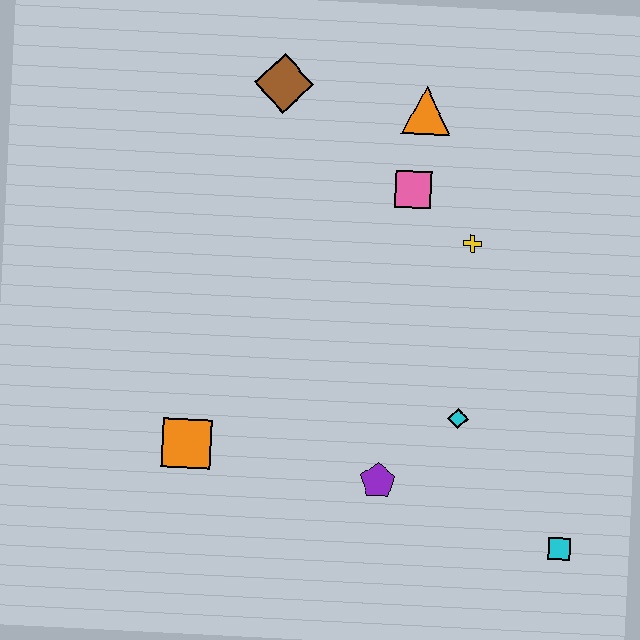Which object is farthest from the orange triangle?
The cyan square is farthest from the orange triangle.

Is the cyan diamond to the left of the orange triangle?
No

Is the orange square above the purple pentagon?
Yes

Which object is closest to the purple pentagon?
The cyan diamond is closest to the purple pentagon.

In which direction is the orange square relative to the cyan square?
The orange square is to the left of the cyan square.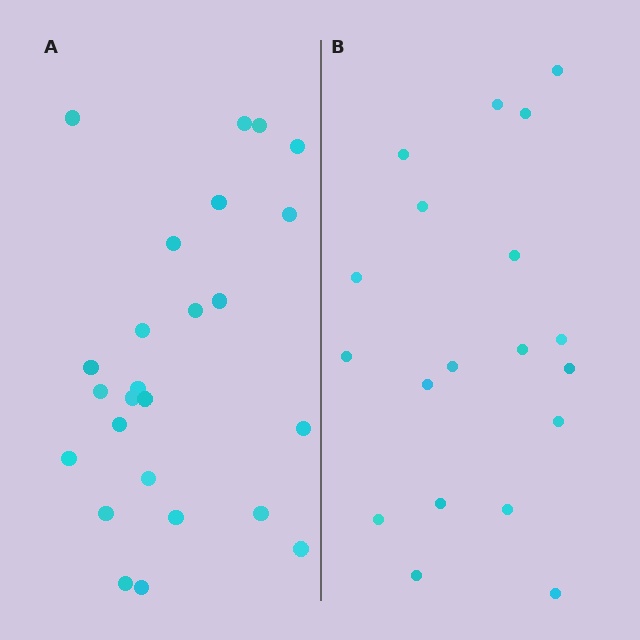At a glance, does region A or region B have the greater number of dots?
Region A (the left region) has more dots.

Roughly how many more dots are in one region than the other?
Region A has about 6 more dots than region B.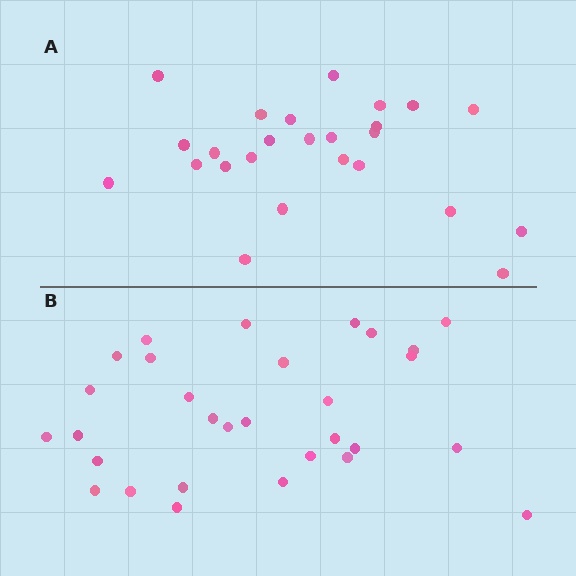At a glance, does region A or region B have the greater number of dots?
Region B (the bottom region) has more dots.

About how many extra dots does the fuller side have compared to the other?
Region B has about 5 more dots than region A.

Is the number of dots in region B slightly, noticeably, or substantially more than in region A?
Region B has only slightly more — the two regions are fairly close. The ratio is roughly 1.2 to 1.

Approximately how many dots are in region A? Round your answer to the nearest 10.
About 20 dots. (The exact count is 25, which rounds to 20.)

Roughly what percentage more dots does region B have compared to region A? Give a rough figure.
About 20% more.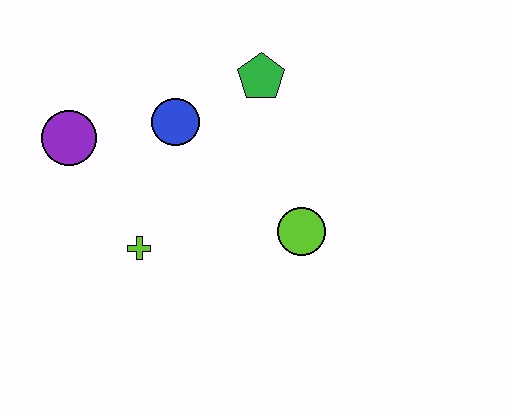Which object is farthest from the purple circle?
The lime circle is farthest from the purple circle.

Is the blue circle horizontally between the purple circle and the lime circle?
Yes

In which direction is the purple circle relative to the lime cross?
The purple circle is above the lime cross.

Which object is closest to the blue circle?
The green pentagon is closest to the blue circle.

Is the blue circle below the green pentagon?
Yes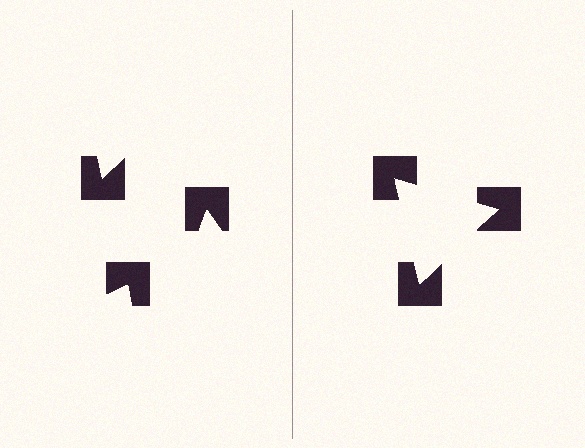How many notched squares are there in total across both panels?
6 — 3 on each side.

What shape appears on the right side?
An illusory triangle.